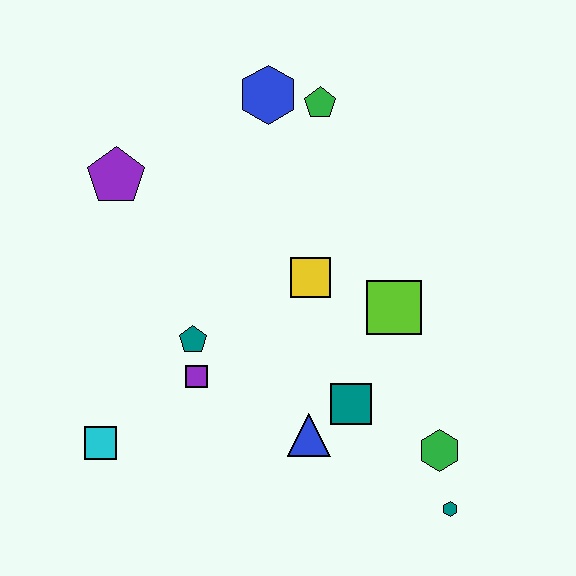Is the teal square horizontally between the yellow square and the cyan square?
No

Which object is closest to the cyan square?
The purple square is closest to the cyan square.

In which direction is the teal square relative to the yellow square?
The teal square is below the yellow square.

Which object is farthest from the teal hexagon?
The purple pentagon is farthest from the teal hexagon.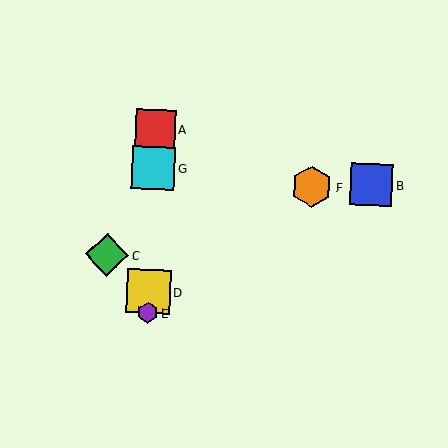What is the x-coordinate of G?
Object G is at x≈154.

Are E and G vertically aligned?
Yes, both are at x≈148.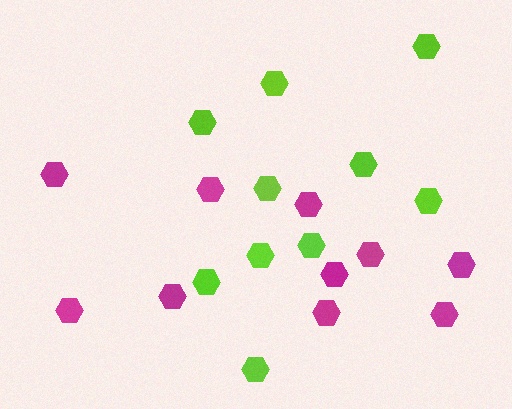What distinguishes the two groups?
There are 2 groups: one group of lime hexagons (10) and one group of magenta hexagons (10).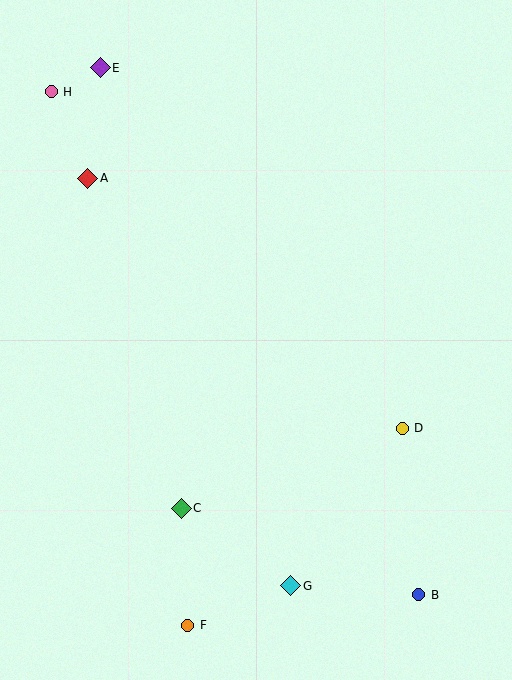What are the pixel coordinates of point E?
Point E is at (100, 68).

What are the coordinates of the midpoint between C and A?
The midpoint between C and A is at (134, 343).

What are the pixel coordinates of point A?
Point A is at (88, 178).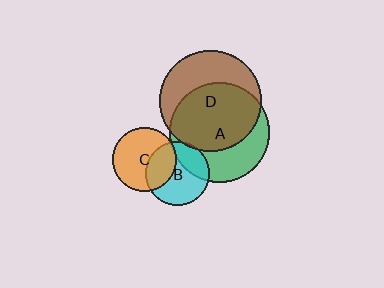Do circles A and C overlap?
Yes.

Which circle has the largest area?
Circle D (brown).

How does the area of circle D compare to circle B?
Approximately 2.5 times.